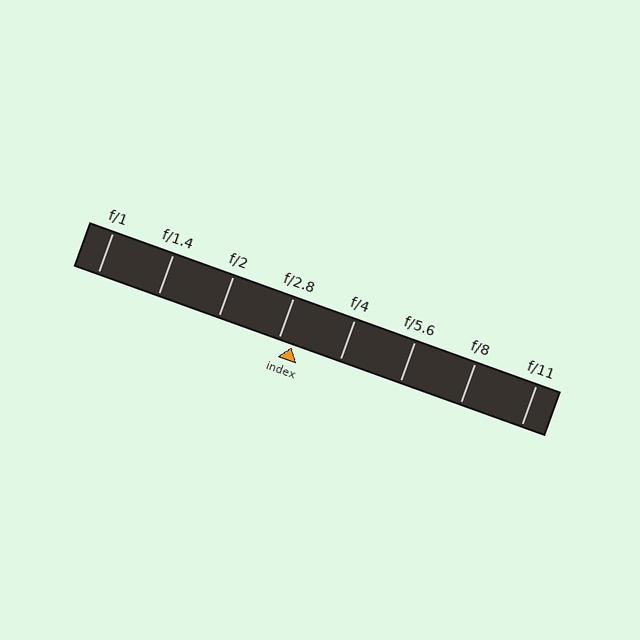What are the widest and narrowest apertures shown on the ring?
The widest aperture shown is f/1 and the narrowest is f/11.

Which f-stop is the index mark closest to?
The index mark is closest to f/2.8.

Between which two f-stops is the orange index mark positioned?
The index mark is between f/2.8 and f/4.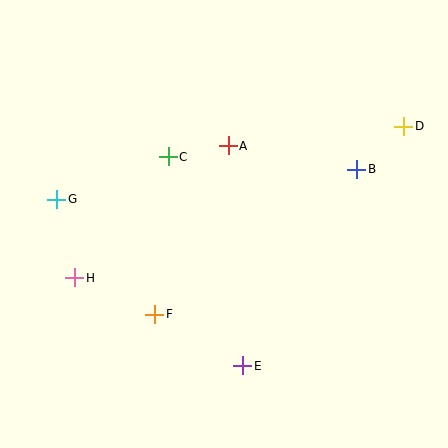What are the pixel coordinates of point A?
Point A is at (228, 146).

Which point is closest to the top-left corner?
Point G is closest to the top-left corner.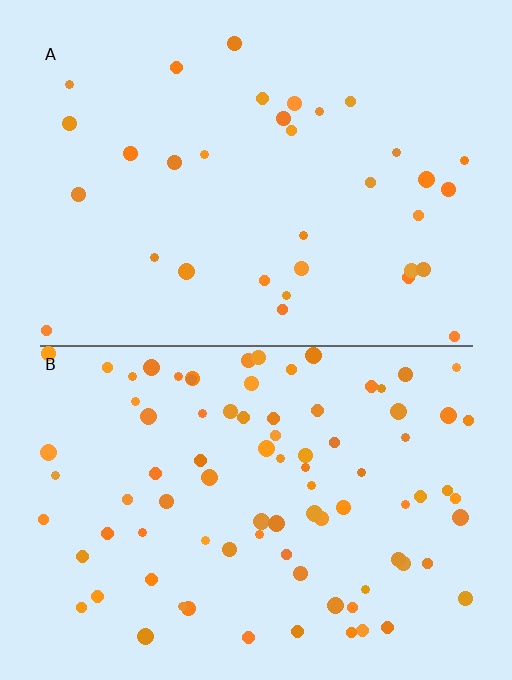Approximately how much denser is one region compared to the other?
Approximately 2.6× — region B over region A.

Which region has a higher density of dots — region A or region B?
B (the bottom).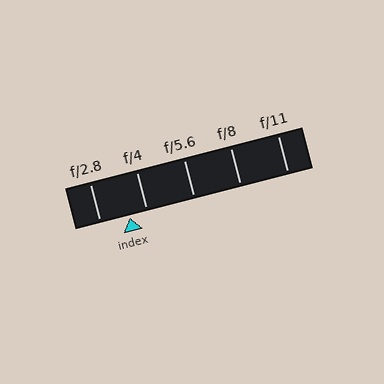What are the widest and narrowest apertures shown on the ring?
The widest aperture shown is f/2.8 and the narrowest is f/11.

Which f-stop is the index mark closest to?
The index mark is closest to f/4.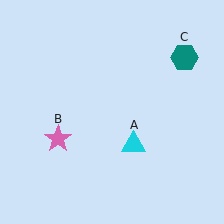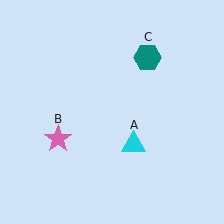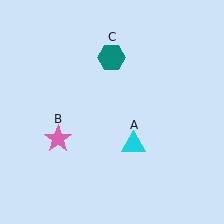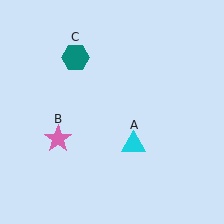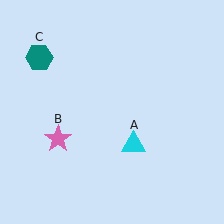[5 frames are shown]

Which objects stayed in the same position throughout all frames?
Cyan triangle (object A) and pink star (object B) remained stationary.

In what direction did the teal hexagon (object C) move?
The teal hexagon (object C) moved left.